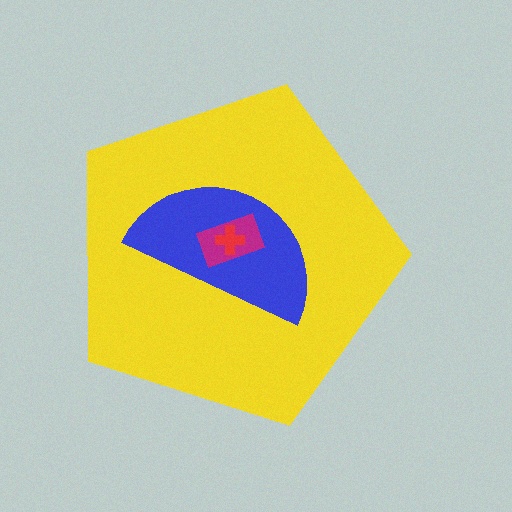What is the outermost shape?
The yellow pentagon.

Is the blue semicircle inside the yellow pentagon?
Yes.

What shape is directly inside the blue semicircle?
The magenta rectangle.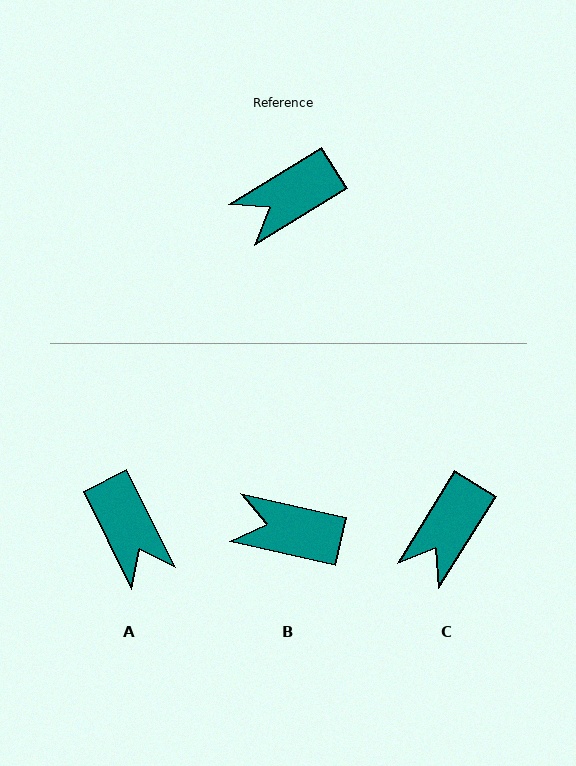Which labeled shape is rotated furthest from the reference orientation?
A, about 85 degrees away.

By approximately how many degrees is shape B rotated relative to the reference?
Approximately 44 degrees clockwise.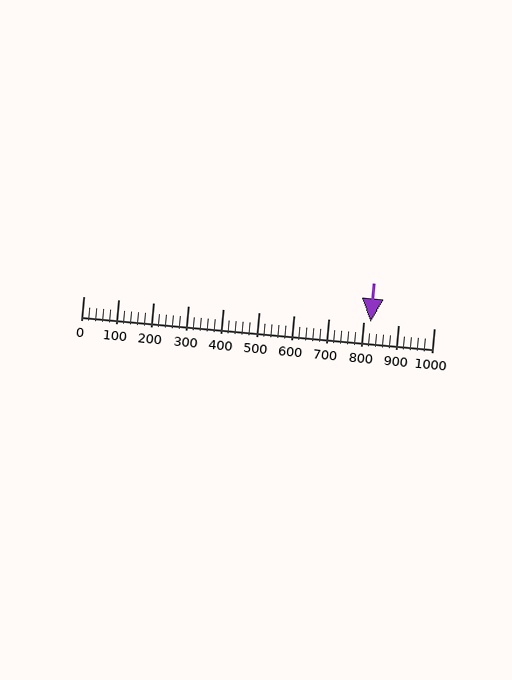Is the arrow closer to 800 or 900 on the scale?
The arrow is closer to 800.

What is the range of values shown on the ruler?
The ruler shows values from 0 to 1000.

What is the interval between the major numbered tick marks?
The major tick marks are spaced 100 units apart.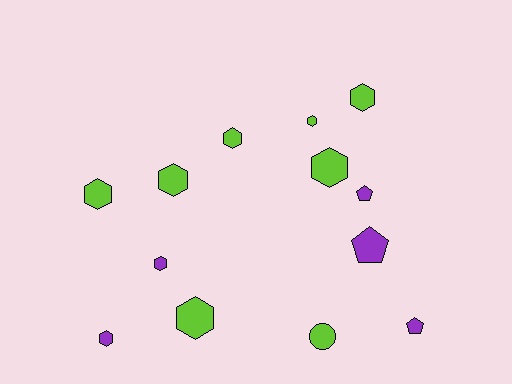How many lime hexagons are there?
There are 7 lime hexagons.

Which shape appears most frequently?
Hexagon, with 9 objects.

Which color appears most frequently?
Lime, with 8 objects.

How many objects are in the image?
There are 13 objects.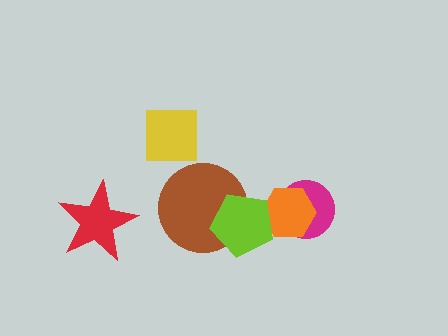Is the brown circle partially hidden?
Yes, it is partially covered by another shape.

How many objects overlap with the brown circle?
1 object overlaps with the brown circle.